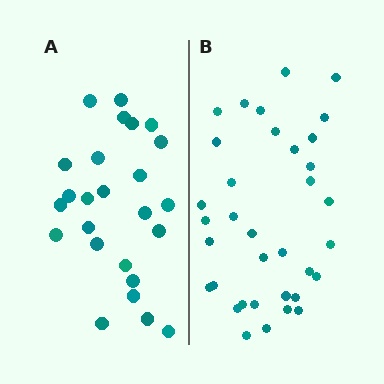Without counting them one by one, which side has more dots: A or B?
Region B (the right region) has more dots.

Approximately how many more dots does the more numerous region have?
Region B has roughly 10 or so more dots than region A.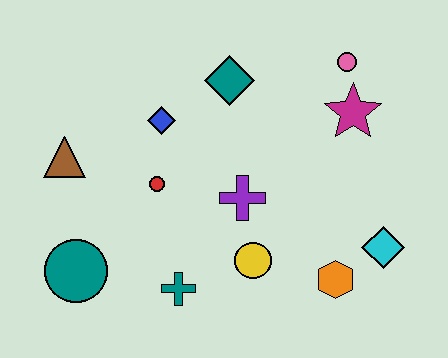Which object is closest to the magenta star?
The pink circle is closest to the magenta star.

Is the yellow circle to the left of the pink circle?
Yes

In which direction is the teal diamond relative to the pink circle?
The teal diamond is to the left of the pink circle.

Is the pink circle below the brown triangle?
No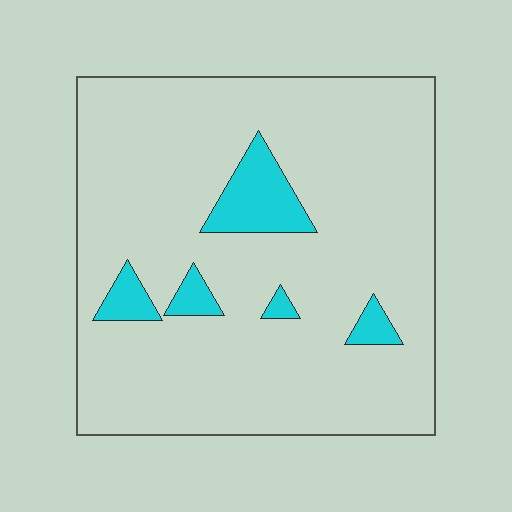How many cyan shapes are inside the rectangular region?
5.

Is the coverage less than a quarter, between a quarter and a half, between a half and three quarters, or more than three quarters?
Less than a quarter.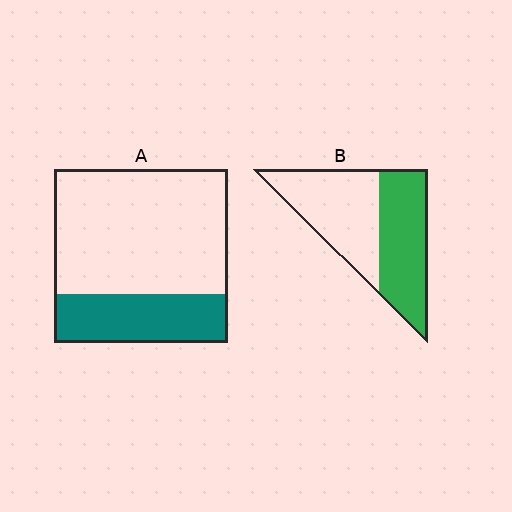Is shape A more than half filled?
No.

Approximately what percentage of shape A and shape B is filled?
A is approximately 30% and B is approximately 50%.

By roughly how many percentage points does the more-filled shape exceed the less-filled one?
By roughly 20 percentage points (B over A).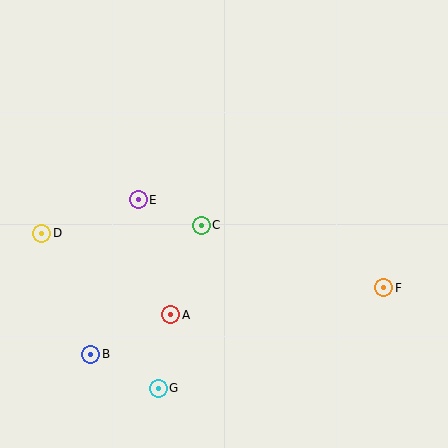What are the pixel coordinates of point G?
Point G is at (158, 388).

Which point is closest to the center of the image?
Point C at (201, 225) is closest to the center.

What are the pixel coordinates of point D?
Point D is at (42, 233).